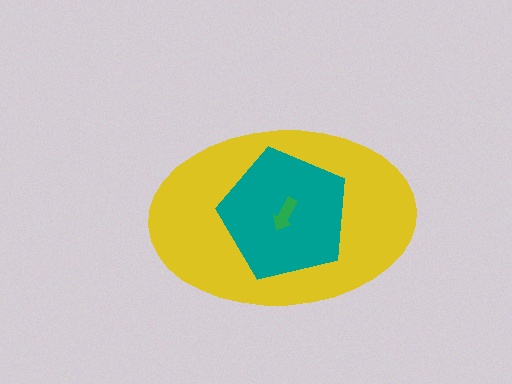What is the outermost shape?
The yellow ellipse.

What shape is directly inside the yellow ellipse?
The teal pentagon.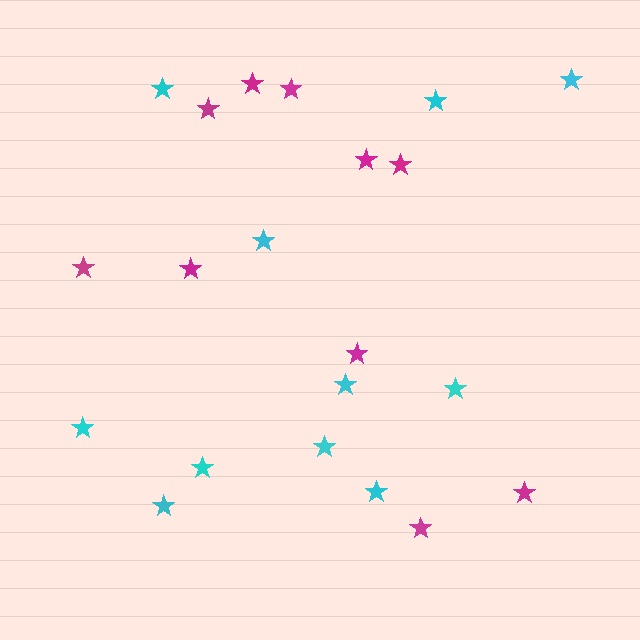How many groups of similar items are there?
There are 2 groups: one group of cyan stars (11) and one group of magenta stars (10).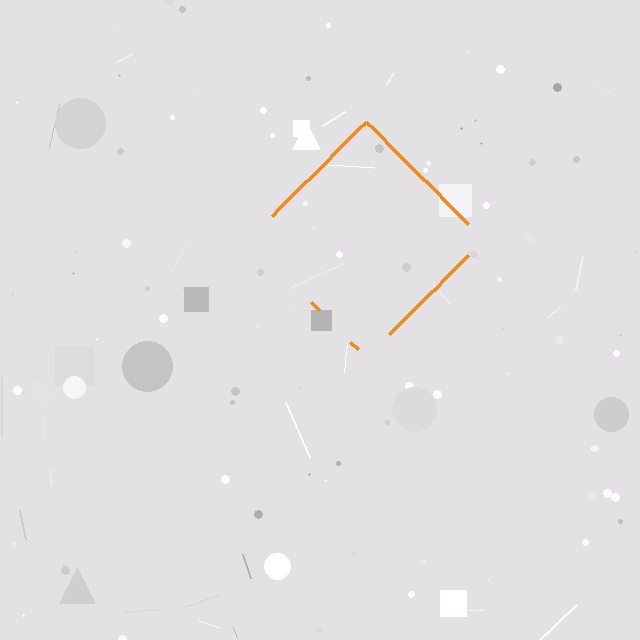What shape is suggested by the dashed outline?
The dashed outline suggests a diamond.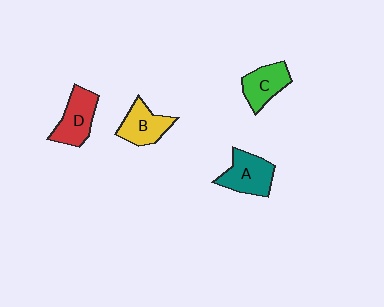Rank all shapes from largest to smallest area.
From largest to smallest: A (teal), D (red), B (yellow), C (green).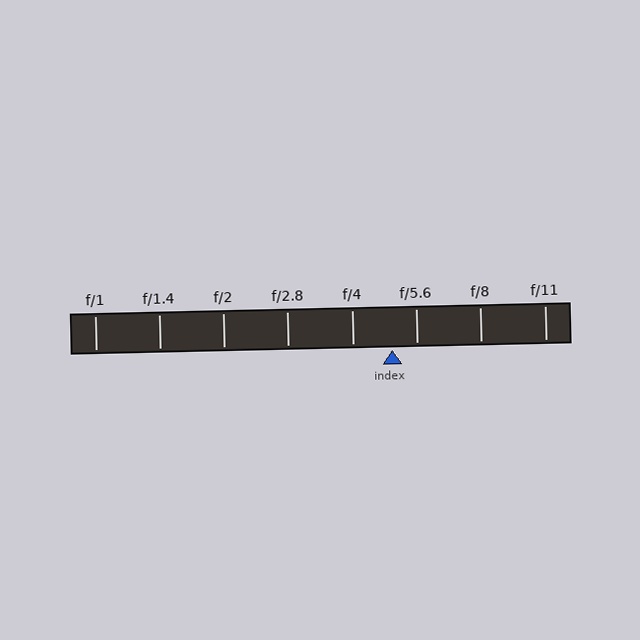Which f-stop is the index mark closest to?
The index mark is closest to f/5.6.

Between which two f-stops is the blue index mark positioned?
The index mark is between f/4 and f/5.6.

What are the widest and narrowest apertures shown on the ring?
The widest aperture shown is f/1 and the narrowest is f/11.